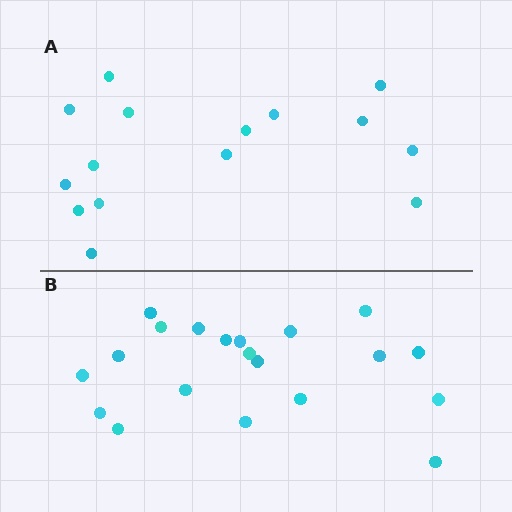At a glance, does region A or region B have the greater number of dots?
Region B (the bottom region) has more dots.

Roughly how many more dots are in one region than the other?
Region B has about 5 more dots than region A.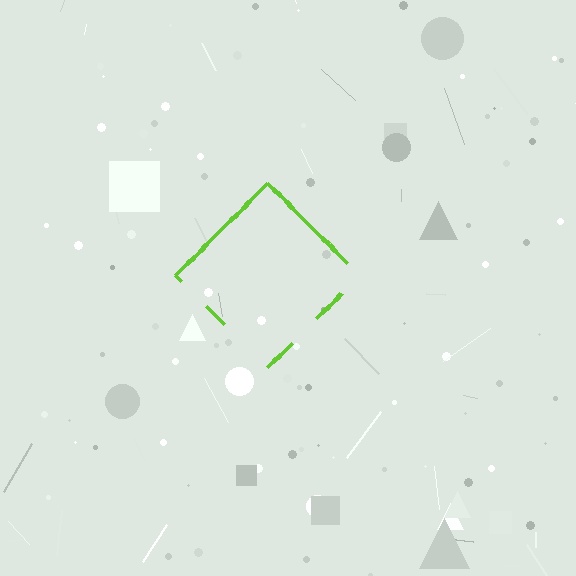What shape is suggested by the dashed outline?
The dashed outline suggests a diamond.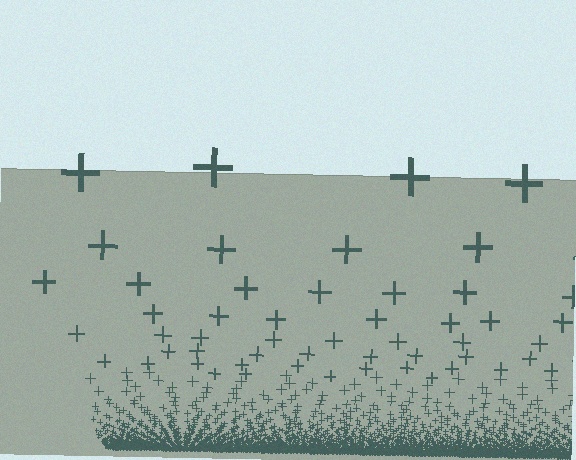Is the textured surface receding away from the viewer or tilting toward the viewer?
The surface appears to tilt toward the viewer. Texture elements get larger and sparser toward the top.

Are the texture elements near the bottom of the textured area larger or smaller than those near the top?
Smaller. The gradient is inverted — elements near the bottom are smaller and denser.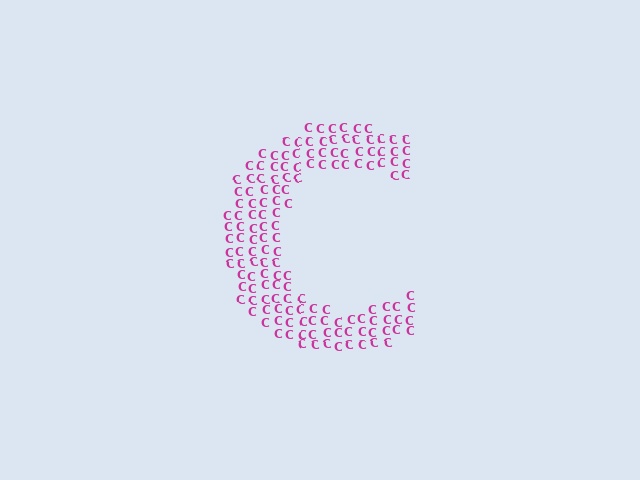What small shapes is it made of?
It is made of small letter C's.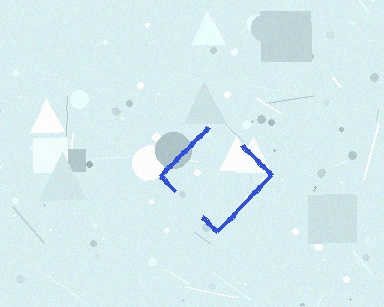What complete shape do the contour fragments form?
The contour fragments form a diamond.